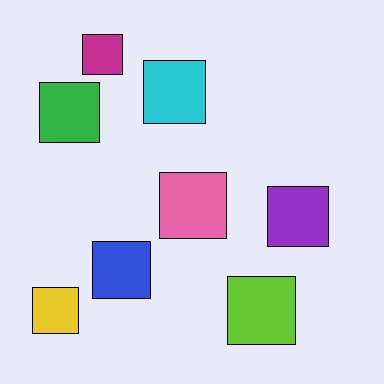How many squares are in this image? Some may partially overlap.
There are 8 squares.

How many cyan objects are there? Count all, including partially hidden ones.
There is 1 cyan object.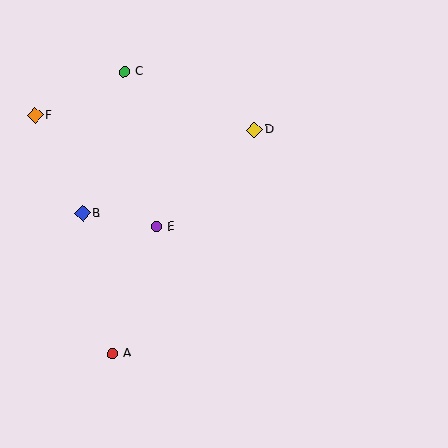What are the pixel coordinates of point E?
Point E is at (157, 227).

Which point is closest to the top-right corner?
Point D is closest to the top-right corner.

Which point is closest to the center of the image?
Point E at (157, 227) is closest to the center.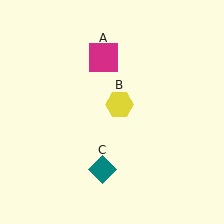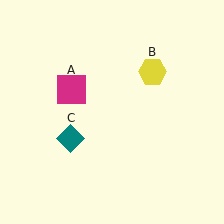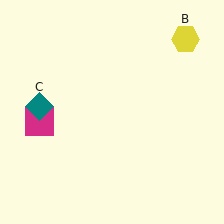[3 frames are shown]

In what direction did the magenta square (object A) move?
The magenta square (object A) moved down and to the left.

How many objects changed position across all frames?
3 objects changed position: magenta square (object A), yellow hexagon (object B), teal diamond (object C).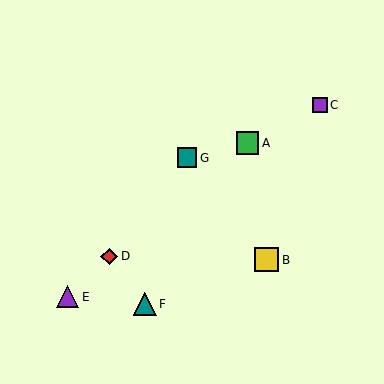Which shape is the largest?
The yellow square (labeled B) is the largest.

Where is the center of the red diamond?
The center of the red diamond is at (109, 256).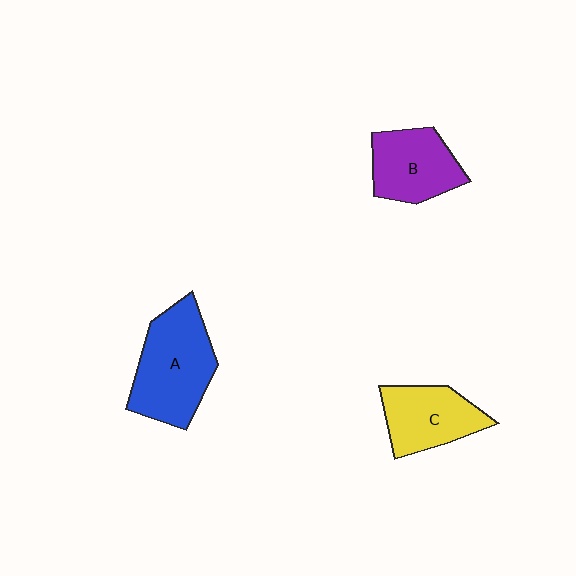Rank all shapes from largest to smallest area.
From largest to smallest: A (blue), B (purple), C (yellow).